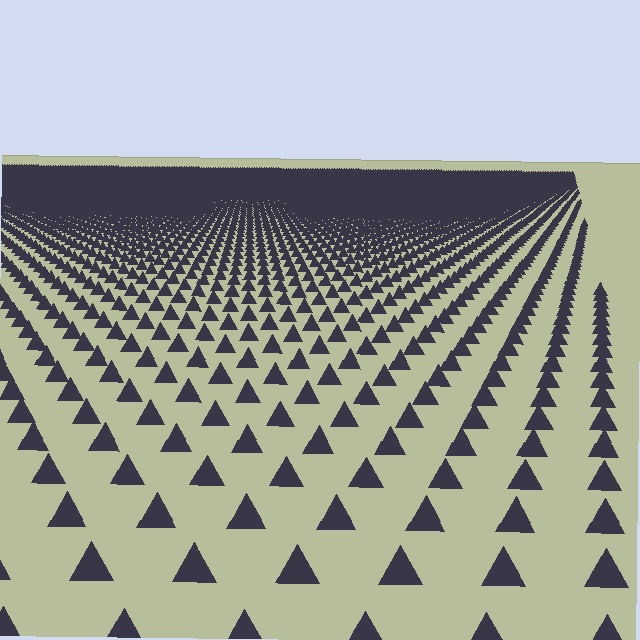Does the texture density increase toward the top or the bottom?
Density increases toward the top.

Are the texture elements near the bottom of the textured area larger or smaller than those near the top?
Larger. Near the bottom, elements are closer to the viewer and appear at a bigger on-screen size.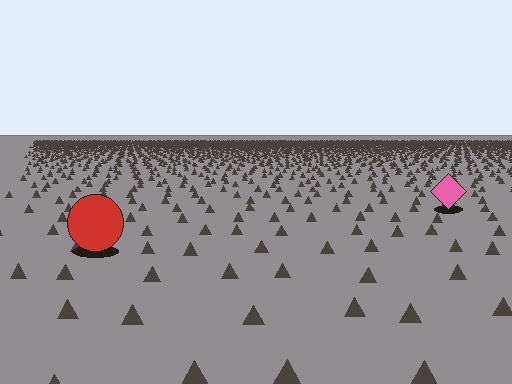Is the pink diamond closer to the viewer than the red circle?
No. The red circle is closer — you can tell from the texture gradient: the ground texture is coarser near it.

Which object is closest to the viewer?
The red circle is closest. The texture marks near it are larger and more spread out.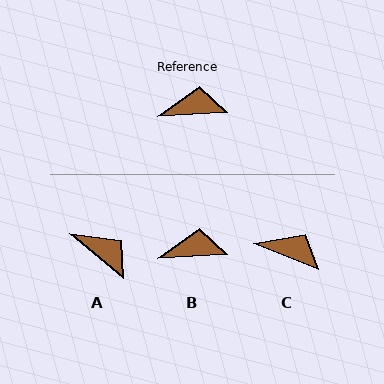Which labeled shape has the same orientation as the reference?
B.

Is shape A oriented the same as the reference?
No, it is off by about 43 degrees.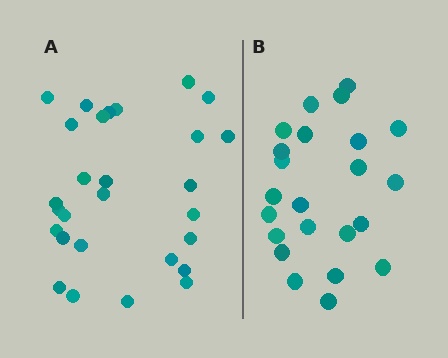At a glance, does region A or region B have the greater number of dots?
Region A (the left region) has more dots.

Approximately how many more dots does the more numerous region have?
Region A has about 5 more dots than region B.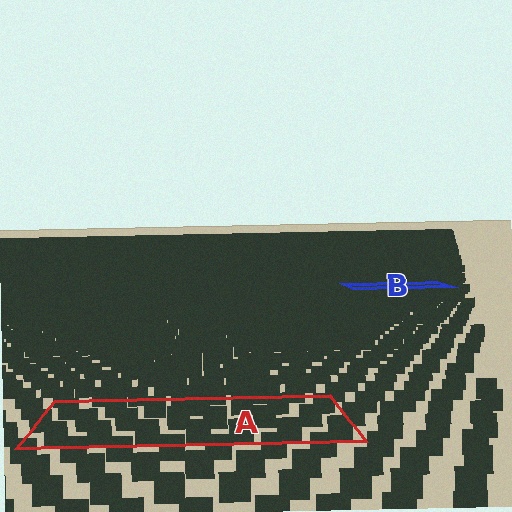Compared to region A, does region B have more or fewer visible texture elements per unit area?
Region B has more texture elements per unit area — they are packed more densely because it is farther away.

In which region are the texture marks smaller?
The texture marks are smaller in region B, because it is farther away.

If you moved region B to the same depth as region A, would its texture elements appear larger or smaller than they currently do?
They would appear larger. At a closer depth, the same texture elements are projected at a bigger on-screen size.